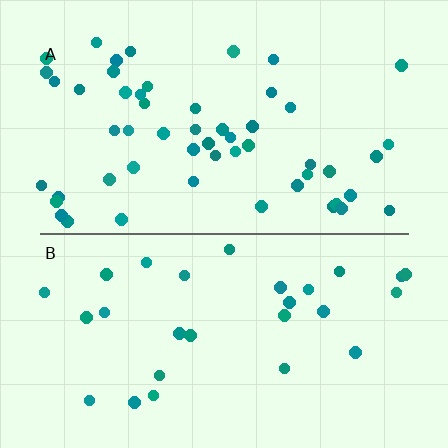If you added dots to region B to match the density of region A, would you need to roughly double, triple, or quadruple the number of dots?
Approximately double.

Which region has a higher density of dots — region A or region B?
A (the top).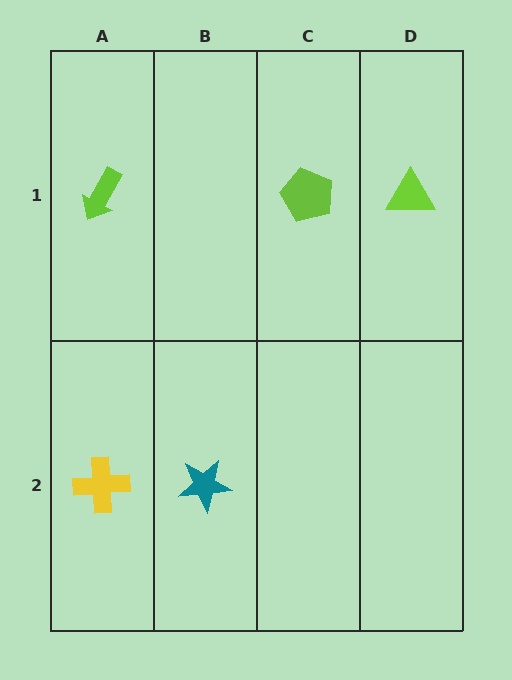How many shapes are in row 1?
3 shapes.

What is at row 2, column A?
A yellow cross.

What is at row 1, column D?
A lime triangle.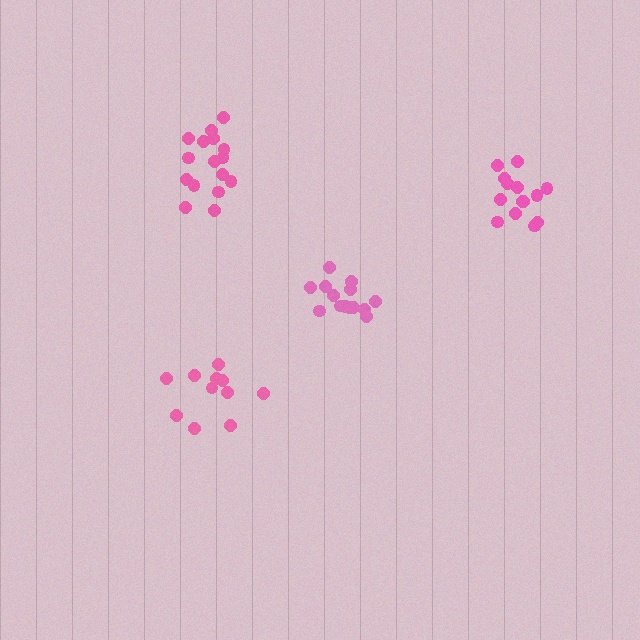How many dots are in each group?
Group 1: 14 dots, Group 2: 16 dots, Group 3: 11 dots, Group 4: 14 dots (55 total).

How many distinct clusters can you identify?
There are 4 distinct clusters.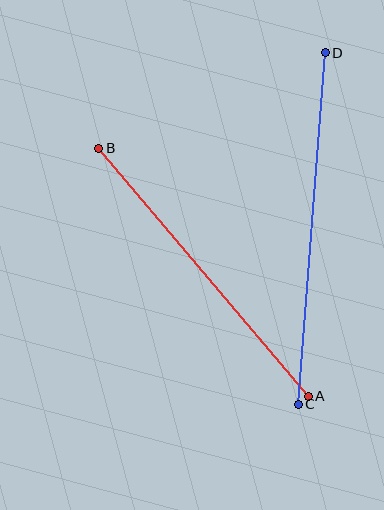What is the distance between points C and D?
The distance is approximately 353 pixels.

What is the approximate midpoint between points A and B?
The midpoint is at approximately (203, 272) pixels.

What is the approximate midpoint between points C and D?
The midpoint is at approximately (312, 229) pixels.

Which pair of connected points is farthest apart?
Points C and D are farthest apart.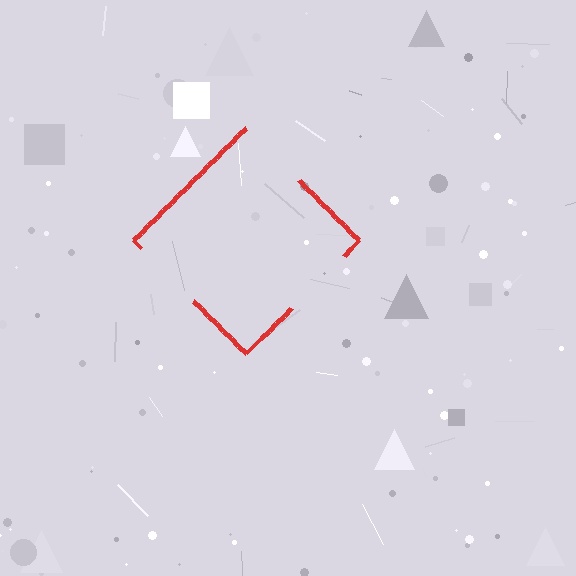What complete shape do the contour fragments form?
The contour fragments form a diamond.